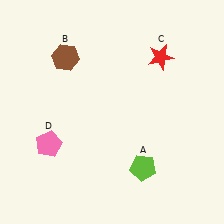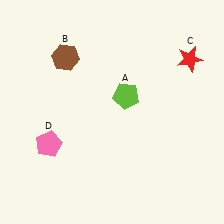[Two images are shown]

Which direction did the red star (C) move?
The red star (C) moved right.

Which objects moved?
The objects that moved are: the lime pentagon (A), the red star (C).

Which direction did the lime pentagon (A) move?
The lime pentagon (A) moved up.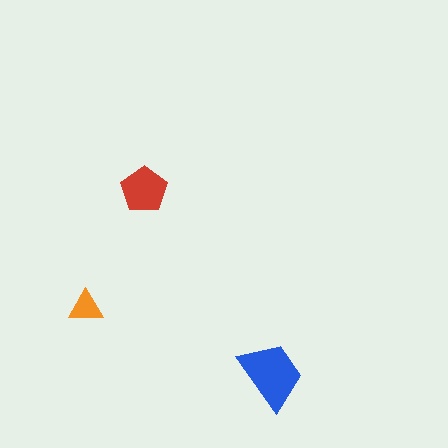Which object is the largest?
The blue trapezoid.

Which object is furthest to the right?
The blue trapezoid is rightmost.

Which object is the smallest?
The orange triangle.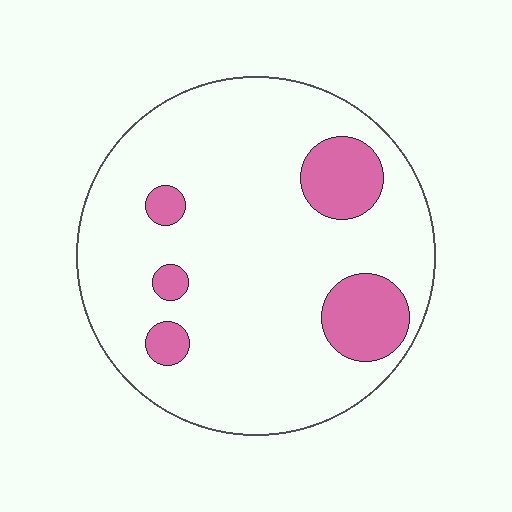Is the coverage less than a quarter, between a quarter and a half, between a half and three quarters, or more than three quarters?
Less than a quarter.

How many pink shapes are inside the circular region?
5.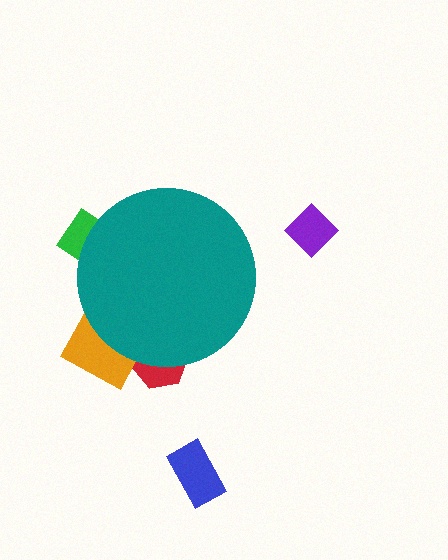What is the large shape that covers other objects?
A teal circle.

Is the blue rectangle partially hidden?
No, the blue rectangle is fully visible.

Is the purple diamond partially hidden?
No, the purple diamond is fully visible.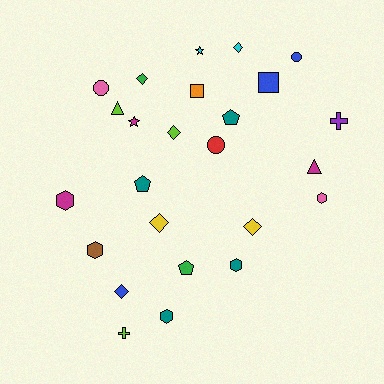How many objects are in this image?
There are 25 objects.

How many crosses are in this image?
There are 2 crosses.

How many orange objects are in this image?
There is 1 orange object.